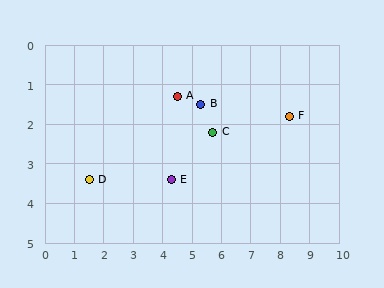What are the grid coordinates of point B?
Point B is at approximately (5.3, 1.5).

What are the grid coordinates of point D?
Point D is at approximately (1.5, 3.4).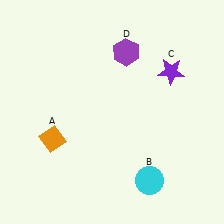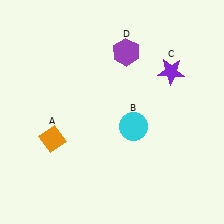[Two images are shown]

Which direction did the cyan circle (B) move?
The cyan circle (B) moved up.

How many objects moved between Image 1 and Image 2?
1 object moved between the two images.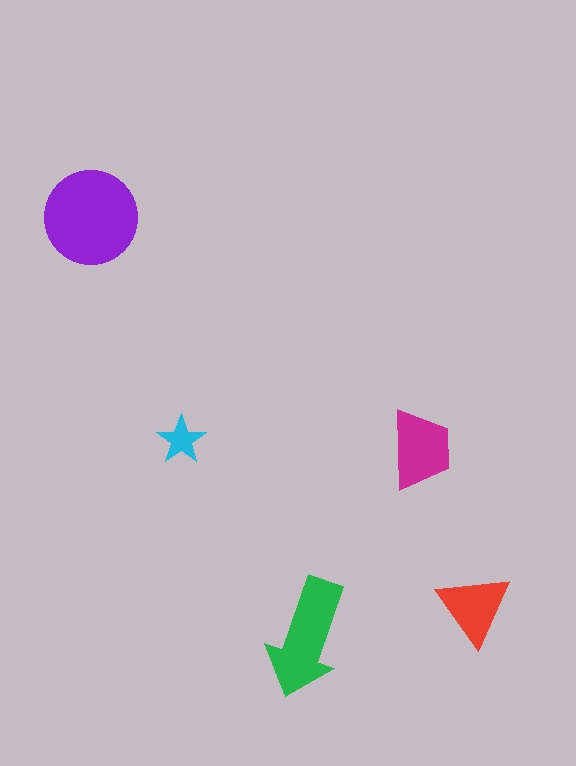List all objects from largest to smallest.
The purple circle, the green arrow, the magenta trapezoid, the red triangle, the cyan star.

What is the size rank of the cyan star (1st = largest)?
5th.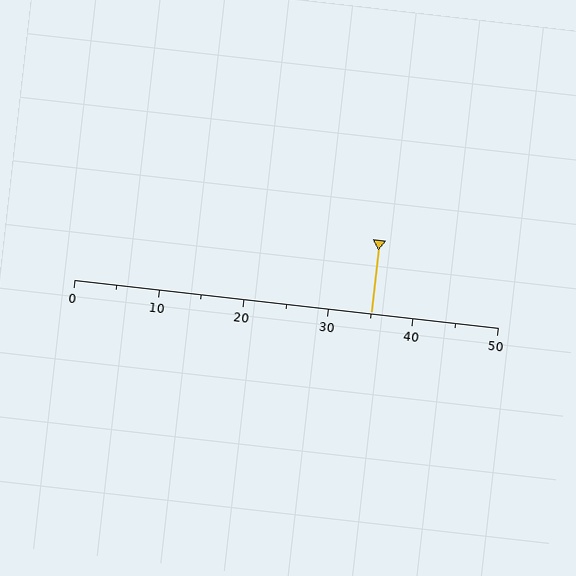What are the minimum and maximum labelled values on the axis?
The axis runs from 0 to 50.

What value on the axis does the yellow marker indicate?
The marker indicates approximately 35.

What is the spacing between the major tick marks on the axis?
The major ticks are spaced 10 apart.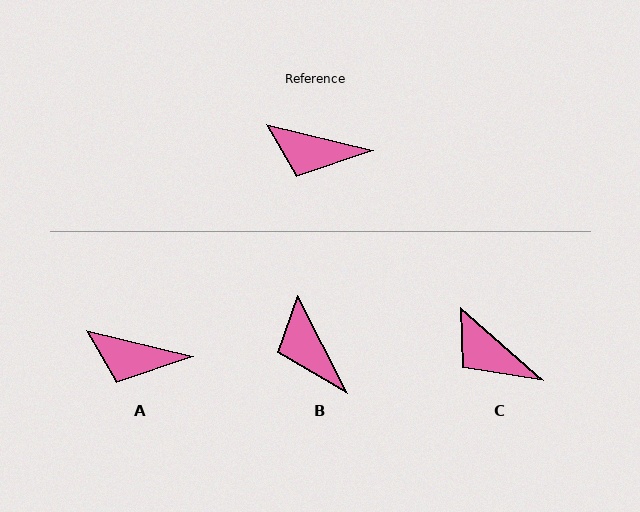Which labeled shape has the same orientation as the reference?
A.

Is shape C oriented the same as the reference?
No, it is off by about 28 degrees.